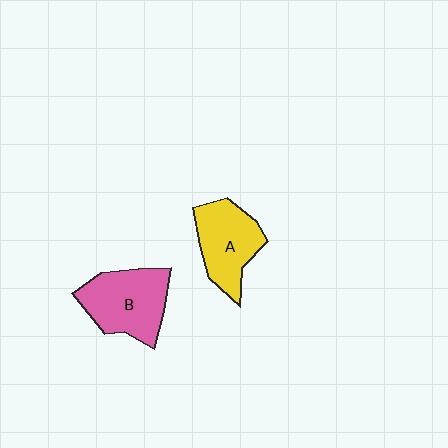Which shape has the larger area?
Shape B (pink).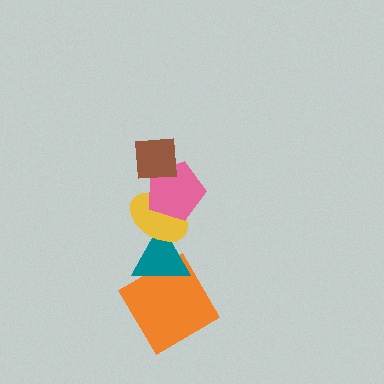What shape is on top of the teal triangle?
The yellow ellipse is on top of the teal triangle.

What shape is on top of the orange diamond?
The teal triangle is on top of the orange diamond.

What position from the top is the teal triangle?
The teal triangle is 4th from the top.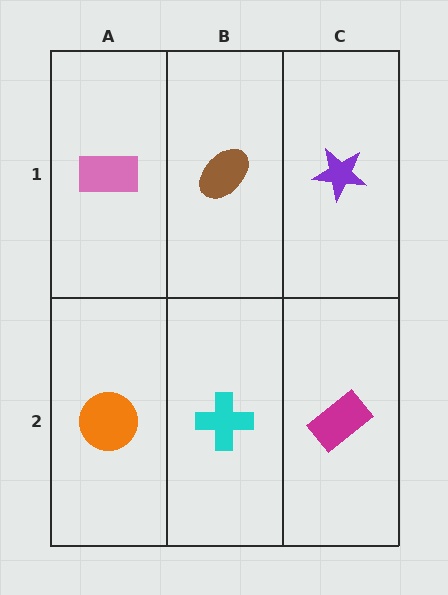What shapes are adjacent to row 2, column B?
A brown ellipse (row 1, column B), an orange circle (row 2, column A), a magenta rectangle (row 2, column C).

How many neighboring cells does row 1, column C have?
2.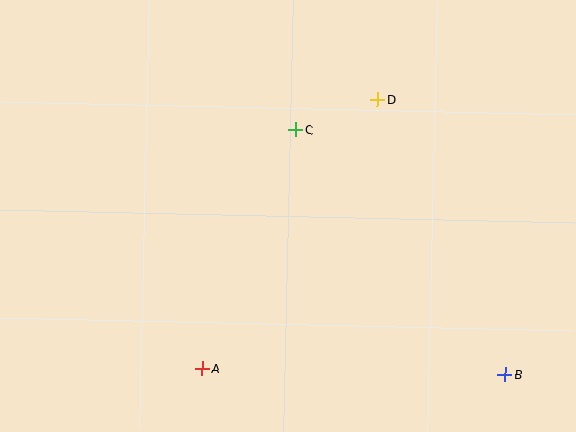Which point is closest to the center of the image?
Point C at (296, 130) is closest to the center.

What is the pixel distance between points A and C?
The distance between A and C is 257 pixels.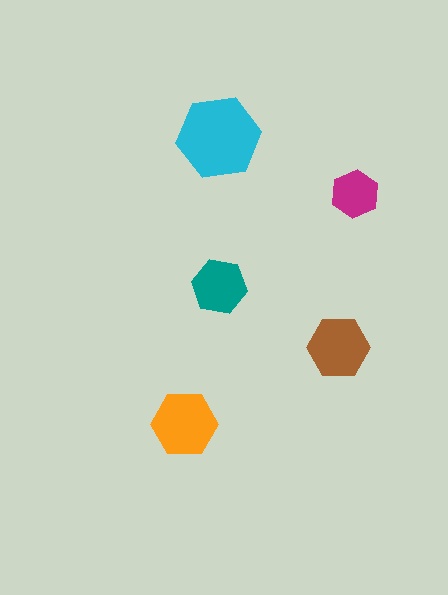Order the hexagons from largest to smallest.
the cyan one, the orange one, the brown one, the teal one, the magenta one.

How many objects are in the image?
There are 5 objects in the image.